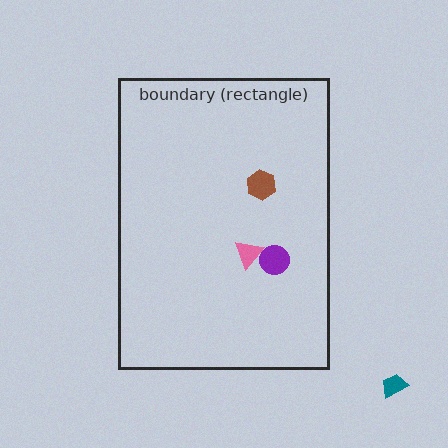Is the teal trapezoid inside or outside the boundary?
Outside.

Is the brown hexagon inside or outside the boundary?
Inside.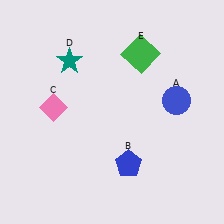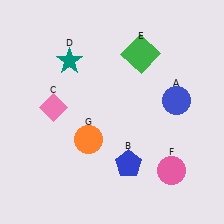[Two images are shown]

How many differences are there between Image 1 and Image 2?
There are 2 differences between the two images.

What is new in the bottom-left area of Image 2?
An orange circle (G) was added in the bottom-left area of Image 2.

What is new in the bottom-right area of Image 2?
A pink circle (F) was added in the bottom-right area of Image 2.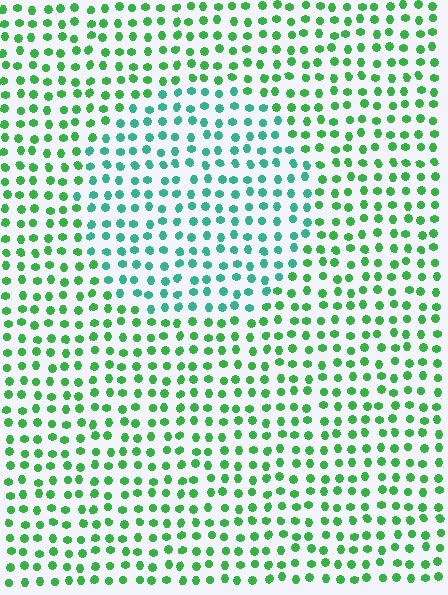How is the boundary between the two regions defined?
The boundary is defined purely by a slight shift in hue (about 37 degrees). Spacing, size, and orientation are identical on both sides.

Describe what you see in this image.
The image is filled with small green elements in a uniform arrangement. A circle-shaped region is visible where the elements are tinted to a slightly different hue, forming a subtle color boundary.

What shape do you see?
I see a circle.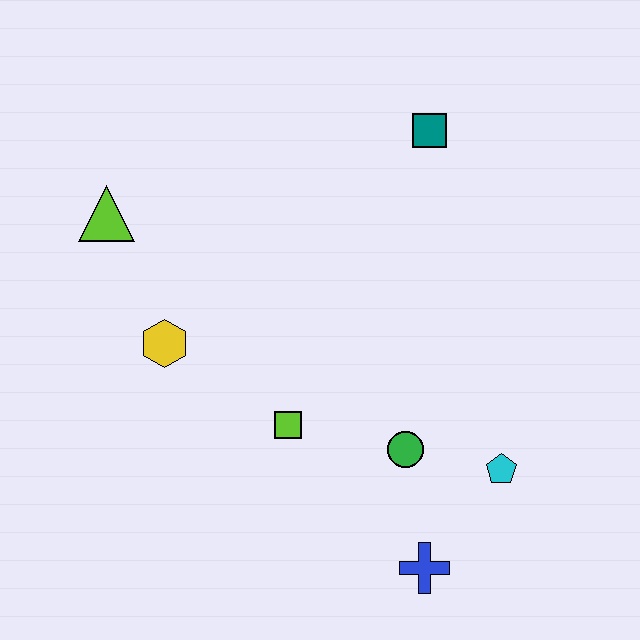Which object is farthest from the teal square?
The blue cross is farthest from the teal square.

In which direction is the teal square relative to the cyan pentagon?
The teal square is above the cyan pentagon.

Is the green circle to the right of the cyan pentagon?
No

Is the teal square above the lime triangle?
Yes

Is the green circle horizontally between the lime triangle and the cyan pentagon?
Yes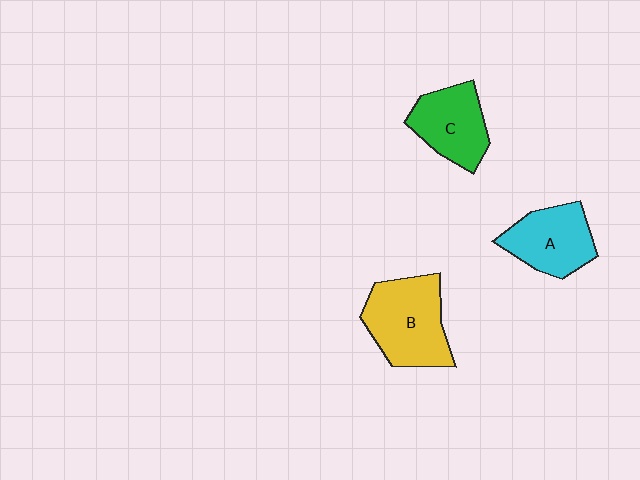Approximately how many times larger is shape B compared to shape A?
Approximately 1.3 times.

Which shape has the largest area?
Shape B (yellow).